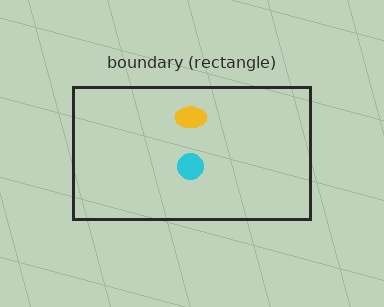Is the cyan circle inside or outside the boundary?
Inside.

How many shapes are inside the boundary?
2 inside, 0 outside.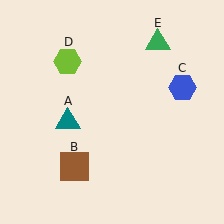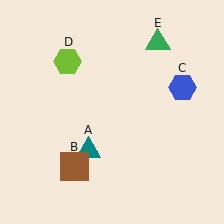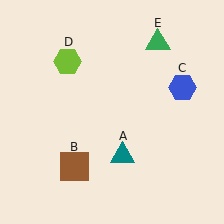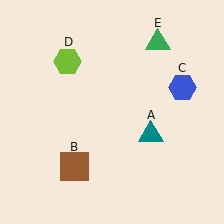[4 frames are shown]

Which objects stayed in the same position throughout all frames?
Brown square (object B) and blue hexagon (object C) and lime hexagon (object D) and green triangle (object E) remained stationary.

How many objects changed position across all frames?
1 object changed position: teal triangle (object A).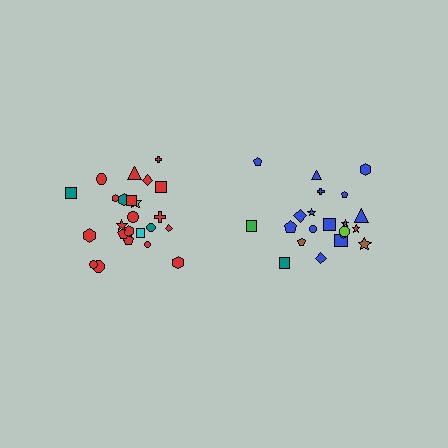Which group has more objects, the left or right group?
The left group.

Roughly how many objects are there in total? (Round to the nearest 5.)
Roughly 45 objects in total.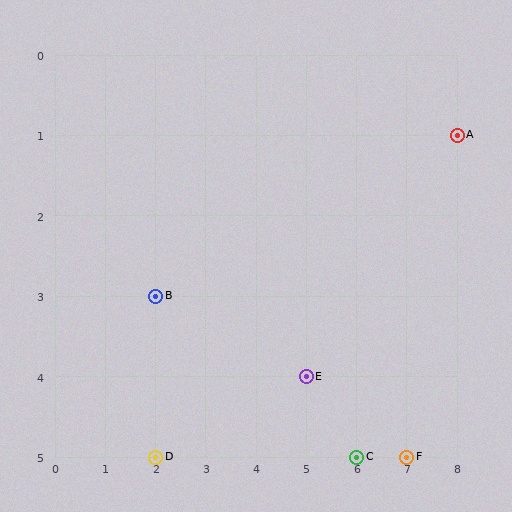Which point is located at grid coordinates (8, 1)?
Point A is at (8, 1).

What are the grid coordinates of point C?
Point C is at grid coordinates (6, 5).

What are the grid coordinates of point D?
Point D is at grid coordinates (2, 5).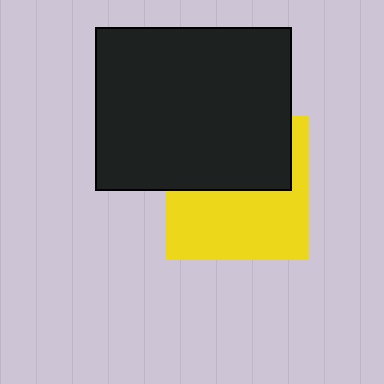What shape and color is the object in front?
The object in front is a black rectangle.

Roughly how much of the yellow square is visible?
About half of it is visible (roughly 54%).